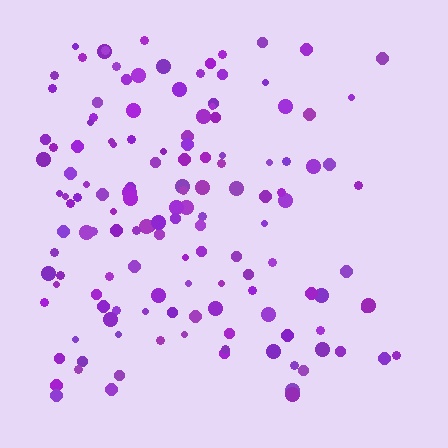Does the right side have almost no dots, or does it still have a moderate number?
Still a moderate number, just noticeably fewer than the left.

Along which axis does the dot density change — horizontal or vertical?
Horizontal.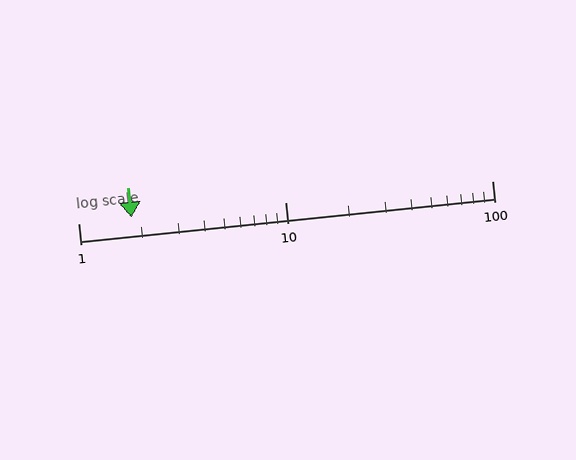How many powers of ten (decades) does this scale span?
The scale spans 2 decades, from 1 to 100.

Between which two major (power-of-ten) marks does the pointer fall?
The pointer is between 1 and 10.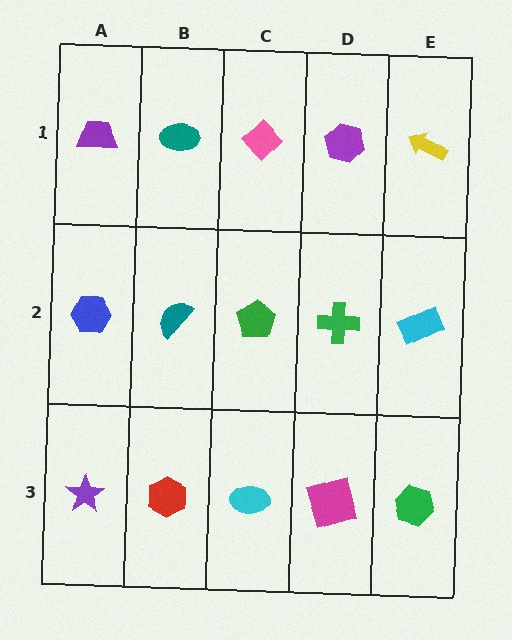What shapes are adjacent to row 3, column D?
A green cross (row 2, column D), a cyan ellipse (row 3, column C), a green hexagon (row 3, column E).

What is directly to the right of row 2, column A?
A teal semicircle.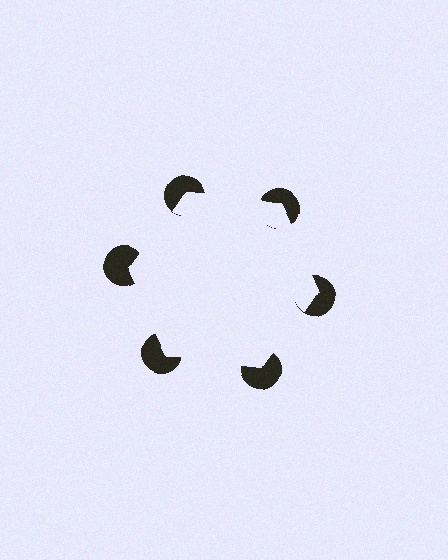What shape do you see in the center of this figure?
An illusory hexagon — its edges are inferred from the aligned wedge cuts in the pac-man discs, not physically drawn.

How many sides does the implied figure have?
6 sides.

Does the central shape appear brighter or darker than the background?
It typically appears slightly brighter than the background, even though no actual brightness change is drawn.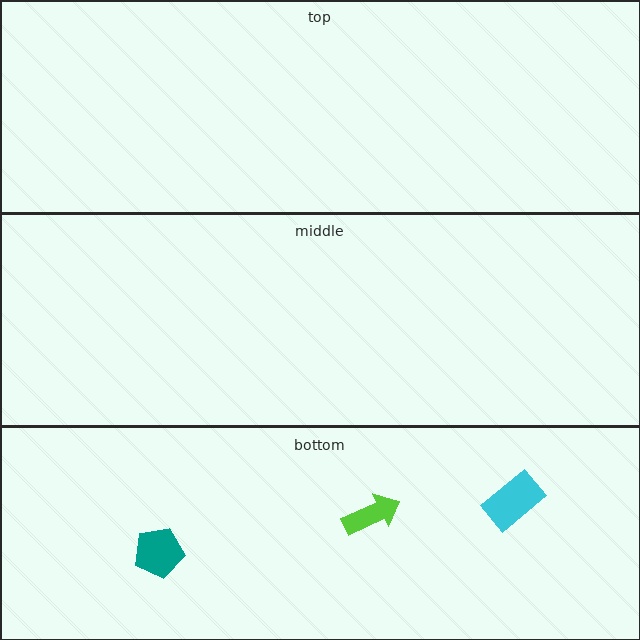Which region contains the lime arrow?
The bottom region.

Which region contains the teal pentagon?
The bottom region.